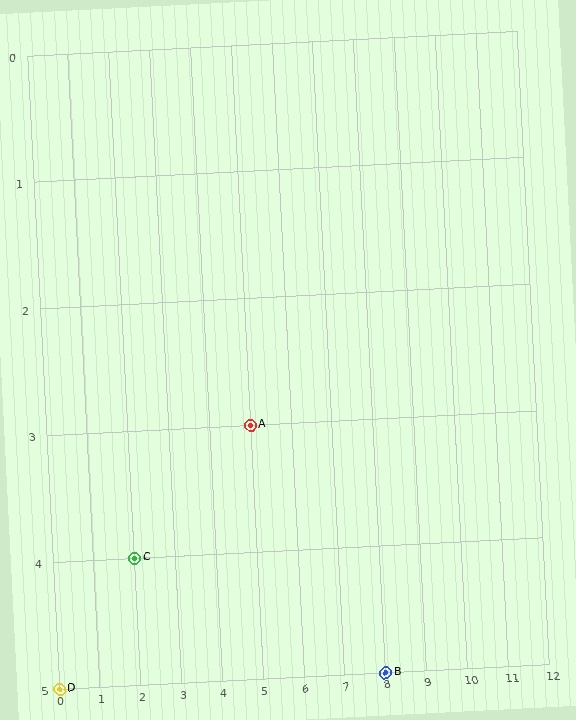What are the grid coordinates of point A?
Point A is at grid coordinates (5, 3).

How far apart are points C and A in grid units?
Points C and A are 3 columns and 1 row apart (about 3.2 grid units diagonally).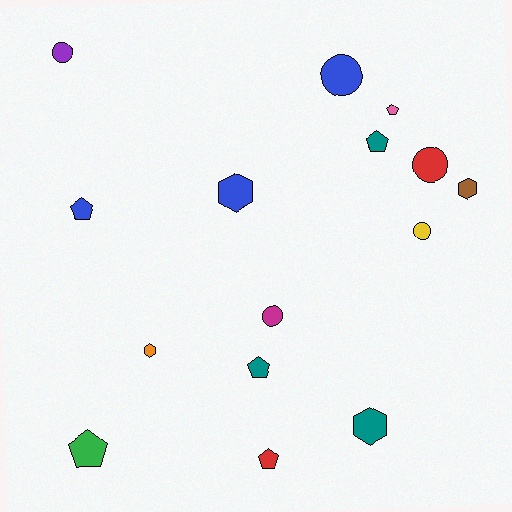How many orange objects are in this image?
There is 1 orange object.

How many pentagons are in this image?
There are 6 pentagons.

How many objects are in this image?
There are 15 objects.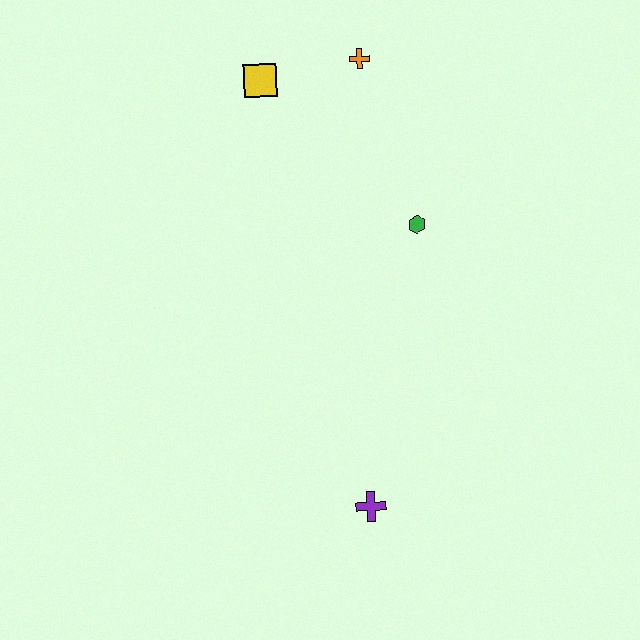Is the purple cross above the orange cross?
No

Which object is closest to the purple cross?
The green hexagon is closest to the purple cross.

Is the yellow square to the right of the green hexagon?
No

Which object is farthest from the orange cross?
The purple cross is farthest from the orange cross.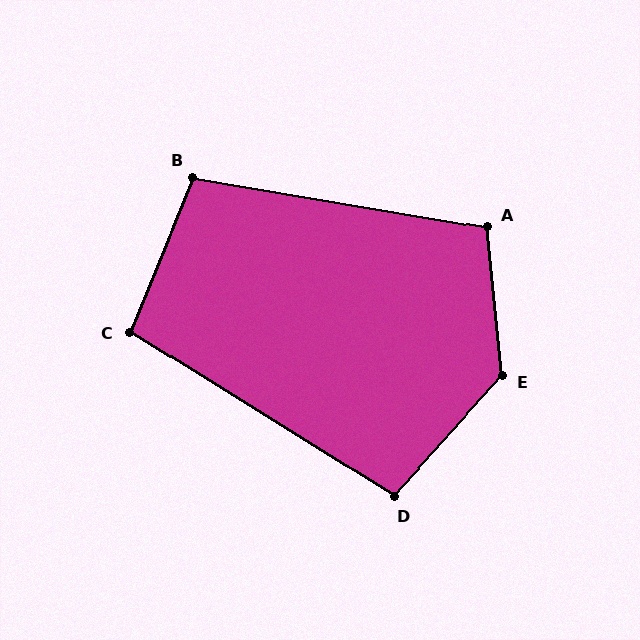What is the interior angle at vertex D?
Approximately 100 degrees (obtuse).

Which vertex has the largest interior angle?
E, at approximately 132 degrees.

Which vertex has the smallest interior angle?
C, at approximately 100 degrees.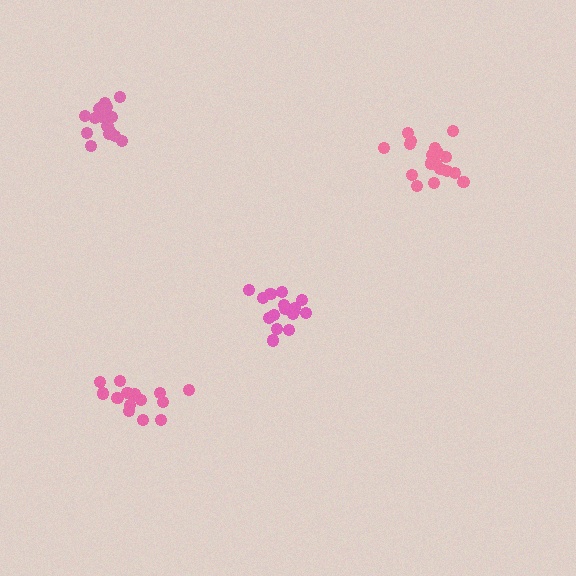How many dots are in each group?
Group 1: 18 dots, Group 2: 16 dots, Group 3: 15 dots, Group 4: 18 dots (67 total).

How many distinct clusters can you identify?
There are 4 distinct clusters.